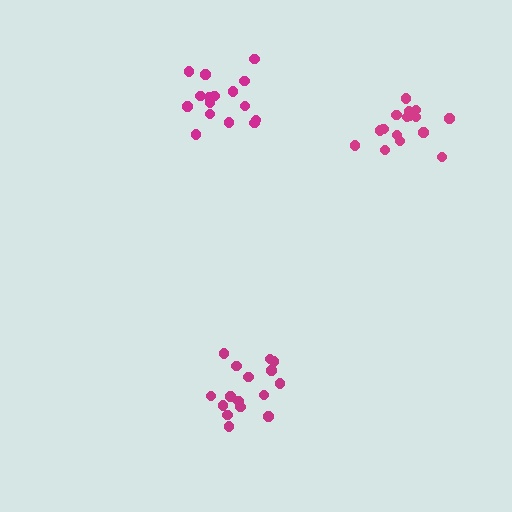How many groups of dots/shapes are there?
There are 3 groups.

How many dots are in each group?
Group 1: 16 dots, Group 2: 16 dots, Group 3: 16 dots (48 total).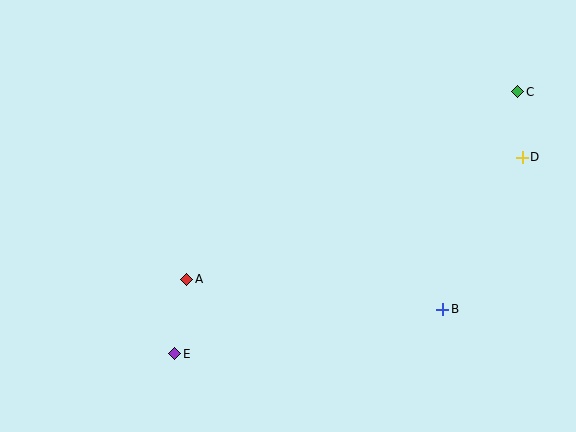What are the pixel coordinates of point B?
Point B is at (443, 309).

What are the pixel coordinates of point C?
Point C is at (518, 92).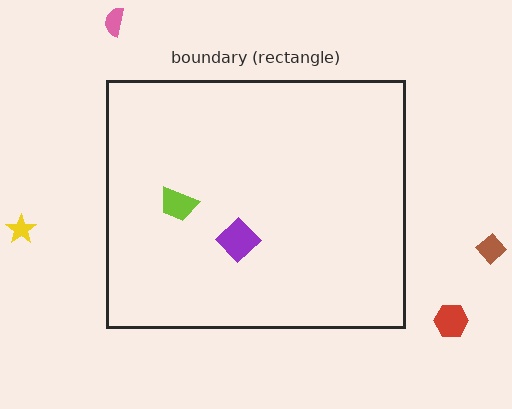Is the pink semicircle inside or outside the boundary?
Outside.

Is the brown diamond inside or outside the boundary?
Outside.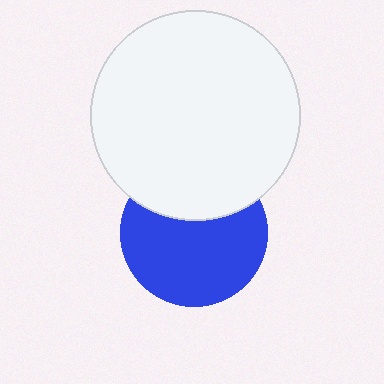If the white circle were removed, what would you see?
You would see the complete blue circle.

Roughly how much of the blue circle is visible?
Most of it is visible (roughly 67%).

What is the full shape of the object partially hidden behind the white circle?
The partially hidden object is a blue circle.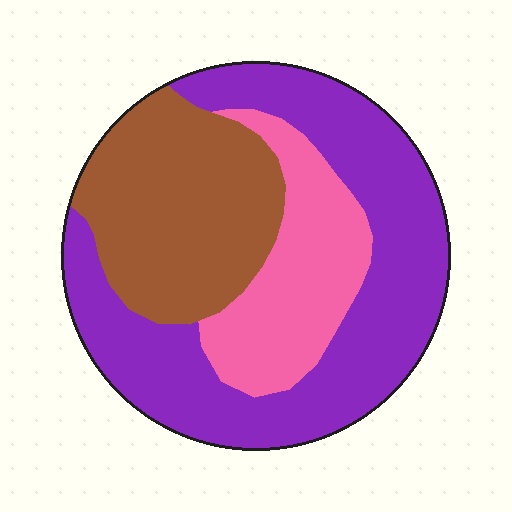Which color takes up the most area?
Purple, at roughly 50%.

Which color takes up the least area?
Pink, at roughly 20%.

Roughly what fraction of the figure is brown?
Brown covers around 30% of the figure.